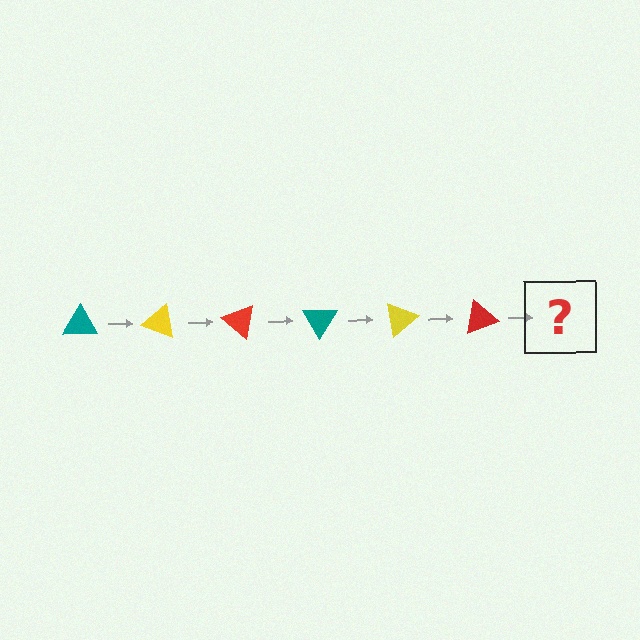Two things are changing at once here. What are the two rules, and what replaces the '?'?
The two rules are that it rotates 20 degrees each step and the color cycles through teal, yellow, and red. The '?' should be a teal triangle, rotated 120 degrees from the start.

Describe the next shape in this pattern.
It should be a teal triangle, rotated 120 degrees from the start.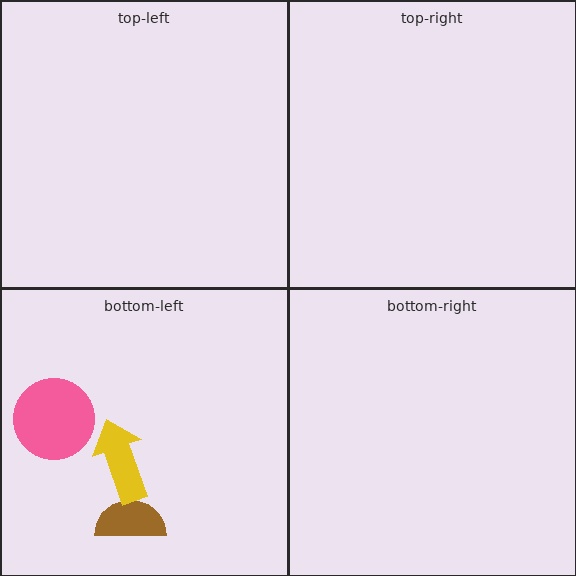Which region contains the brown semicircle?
The bottom-left region.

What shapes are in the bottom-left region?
The brown semicircle, the pink circle, the yellow arrow.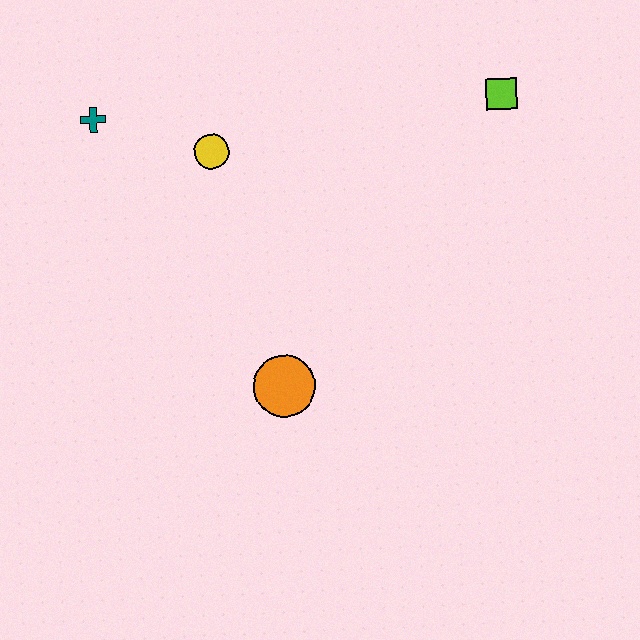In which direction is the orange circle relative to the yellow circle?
The orange circle is below the yellow circle.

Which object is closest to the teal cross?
The yellow circle is closest to the teal cross.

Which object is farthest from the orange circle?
The lime square is farthest from the orange circle.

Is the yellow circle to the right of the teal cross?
Yes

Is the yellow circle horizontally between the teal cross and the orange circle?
Yes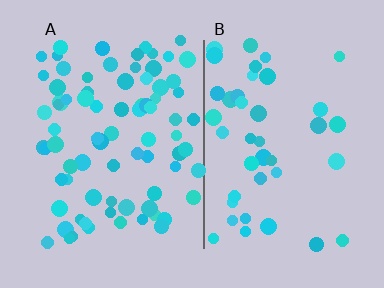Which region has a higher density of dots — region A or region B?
A (the left).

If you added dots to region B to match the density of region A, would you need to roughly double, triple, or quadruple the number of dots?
Approximately double.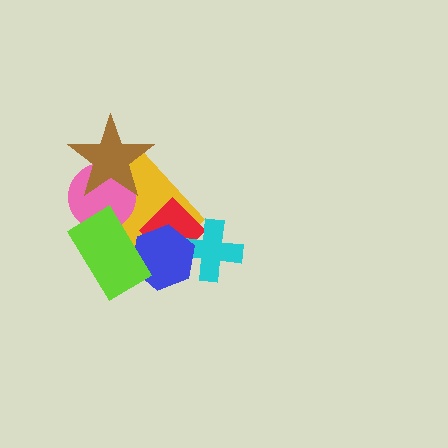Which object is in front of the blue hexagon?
The lime rectangle is in front of the blue hexagon.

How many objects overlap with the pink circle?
3 objects overlap with the pink circle.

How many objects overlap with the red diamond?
3 objects overlap with the red diamond.